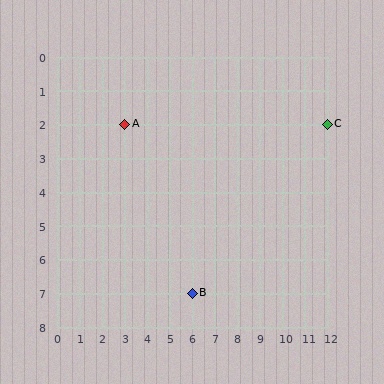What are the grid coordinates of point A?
Point A is at grid coordinates (3, 2).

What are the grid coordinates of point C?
Point C is at grid coordinates (12, 2).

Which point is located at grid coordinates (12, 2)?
Point C is at (12, 2).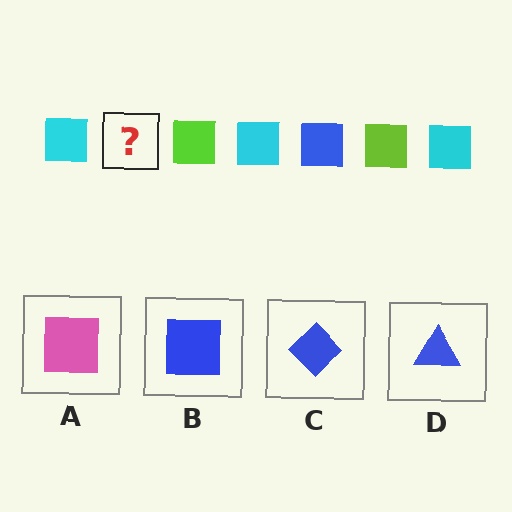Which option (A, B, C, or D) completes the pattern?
B.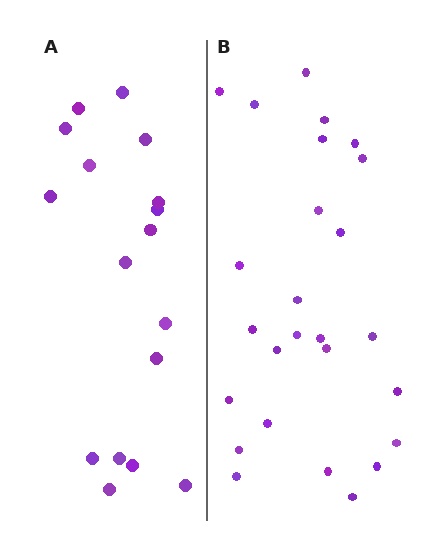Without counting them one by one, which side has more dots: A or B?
Region B (the right region) has more dots.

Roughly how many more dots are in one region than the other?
Region B has roughly 8 or so more dots than region A.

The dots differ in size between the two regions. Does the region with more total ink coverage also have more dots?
No. Region A has more total ink coverage because its dots are larger, but region B actually contains more individual dots. Total area can be misleading — the number of items is what matters here.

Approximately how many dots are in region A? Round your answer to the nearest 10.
About 20 dots. (The exact count is 17, which rounds to 20.)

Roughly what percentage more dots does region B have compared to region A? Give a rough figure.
About 55% more.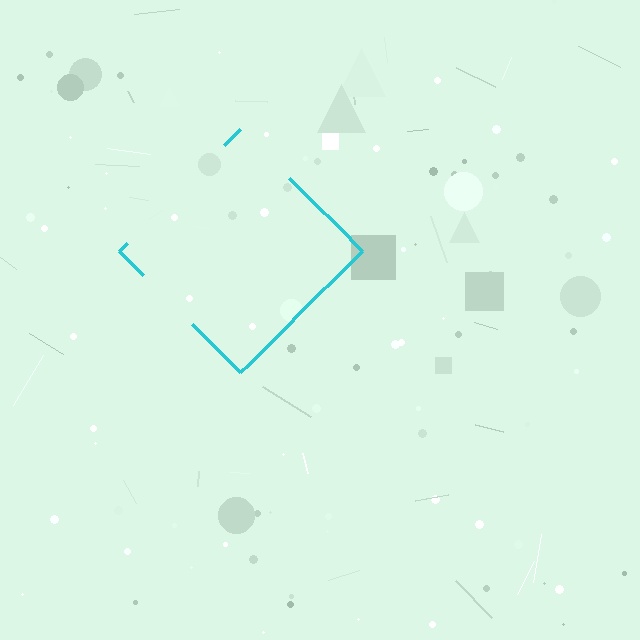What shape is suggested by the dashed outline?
The dashed outline suggests a diamond.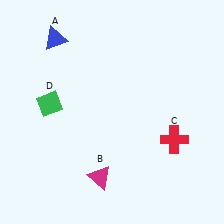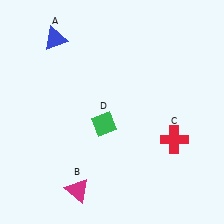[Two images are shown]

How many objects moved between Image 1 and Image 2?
2 objects moved between the two images.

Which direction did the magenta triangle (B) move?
The magenta triangle (B) moved left.